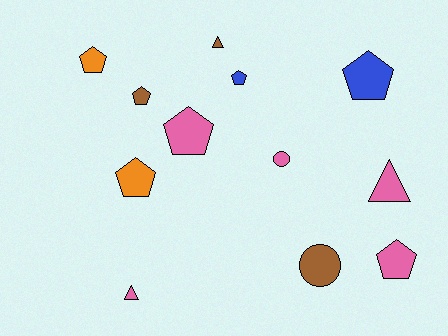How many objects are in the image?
There are 12 objects.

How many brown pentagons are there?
There is 1 brown pentagon.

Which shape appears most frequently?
Pentagon, with 7 objects.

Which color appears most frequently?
Pink, with 5 objects.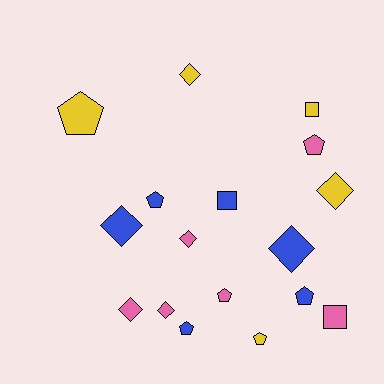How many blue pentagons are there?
There are 3 blue pentagons.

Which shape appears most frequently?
Pentagon, with 7 objects.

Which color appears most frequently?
Blue, with 6 objects.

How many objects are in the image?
There are 17 objects.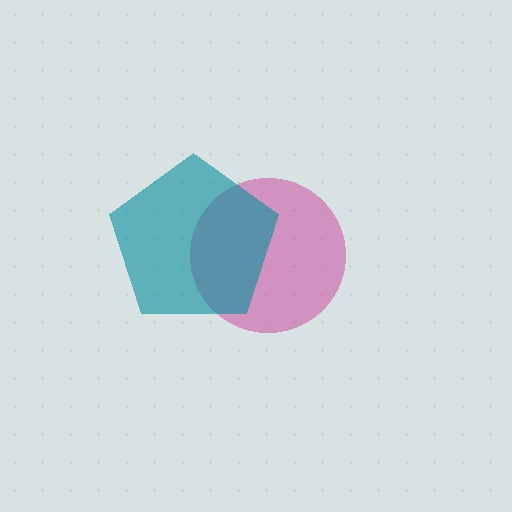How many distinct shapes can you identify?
There are 2 distinct shapes: a magenta circle, a teal pentagon.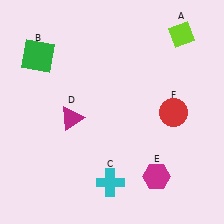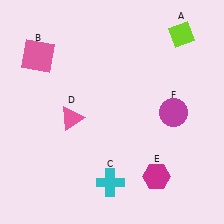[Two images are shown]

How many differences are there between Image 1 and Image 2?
There are 3 differences between the two images.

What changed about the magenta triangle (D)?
In Image 1, D is magenta. In Image 2, it changed to pink.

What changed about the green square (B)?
In Image 1, B is green. In Image 2, it changed to pink.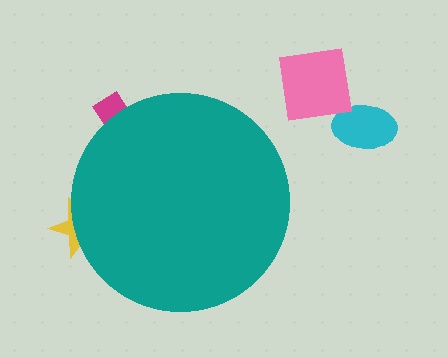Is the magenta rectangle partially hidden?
Yes, the magenta rectangle is partially hidden behind the teal circle.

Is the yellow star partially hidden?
Yes, the yellow star is partially hidden behind the teal circle.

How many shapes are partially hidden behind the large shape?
2 shapes are partially hidden.